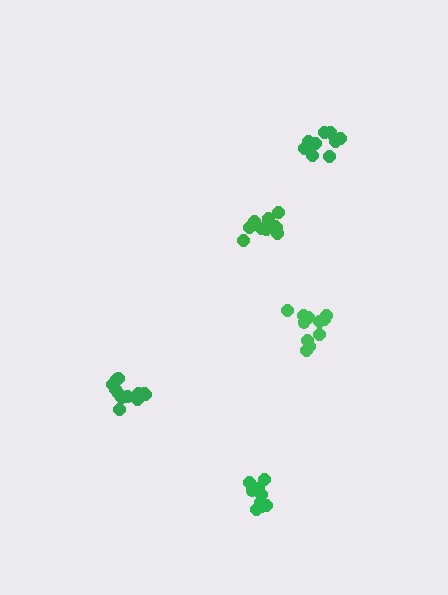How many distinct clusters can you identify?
There are 5 distinct clusters.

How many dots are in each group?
Group 1: 11 dots, Group 2: 12 dots, Group 3: 10 dots, Group 4: 14 dots, Group 5: 9 dots (56 total).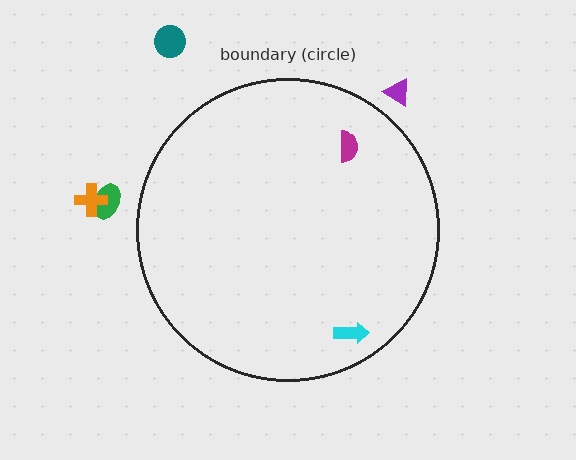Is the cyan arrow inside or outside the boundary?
Inside.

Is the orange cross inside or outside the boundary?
Outside.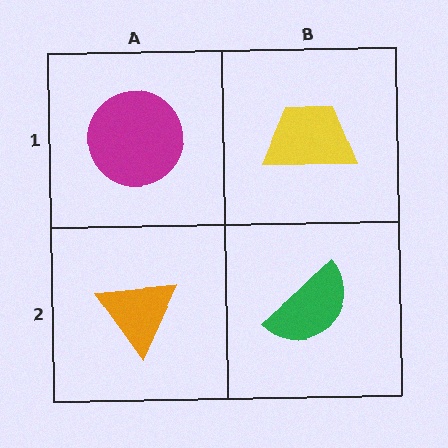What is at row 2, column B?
A green semicircle.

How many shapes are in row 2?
2 shapes.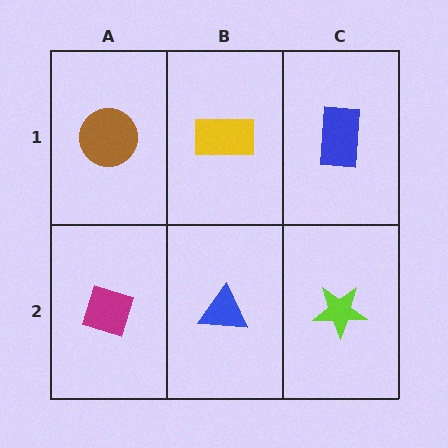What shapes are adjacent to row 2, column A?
A brown circle (row 1, column A), a blue triangle (row 2, column B).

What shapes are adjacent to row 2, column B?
A yellow rectangle (row 1, column B), a magenta diamond (row 2, column A), a lime star (row 2, column C).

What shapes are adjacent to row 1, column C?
A lime star (row 2, column C), a yellow rectangle (row 1, column B).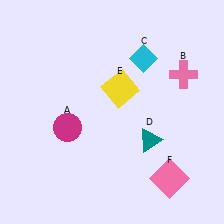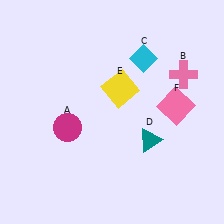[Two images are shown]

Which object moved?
The pink square (F) moved up.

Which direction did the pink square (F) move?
The pink square (F) moved up.